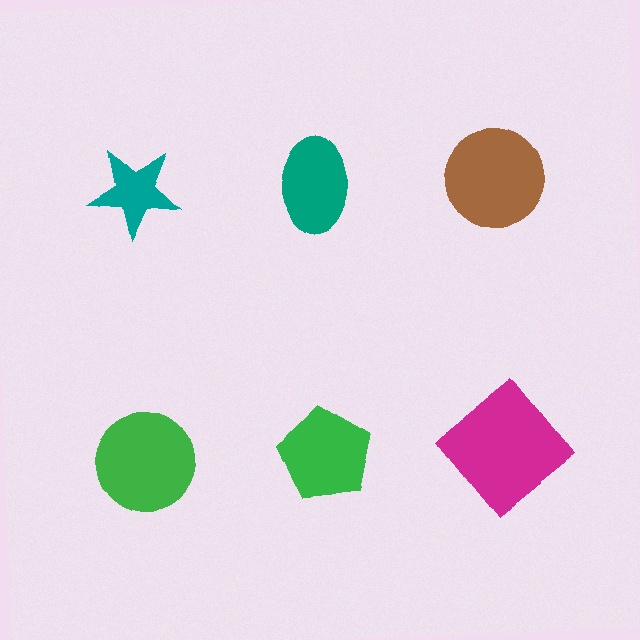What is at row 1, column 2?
A teal ellipse.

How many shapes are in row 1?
3 shapes.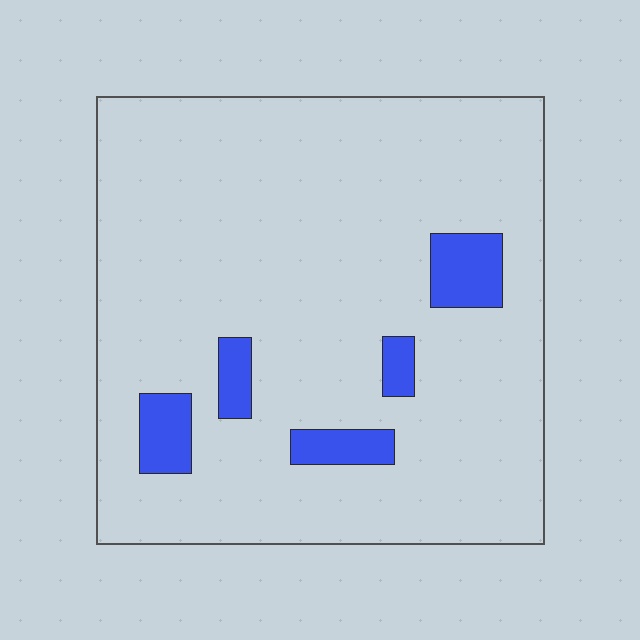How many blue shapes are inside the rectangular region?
5.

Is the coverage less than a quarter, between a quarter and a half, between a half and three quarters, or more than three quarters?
Less than a quarter.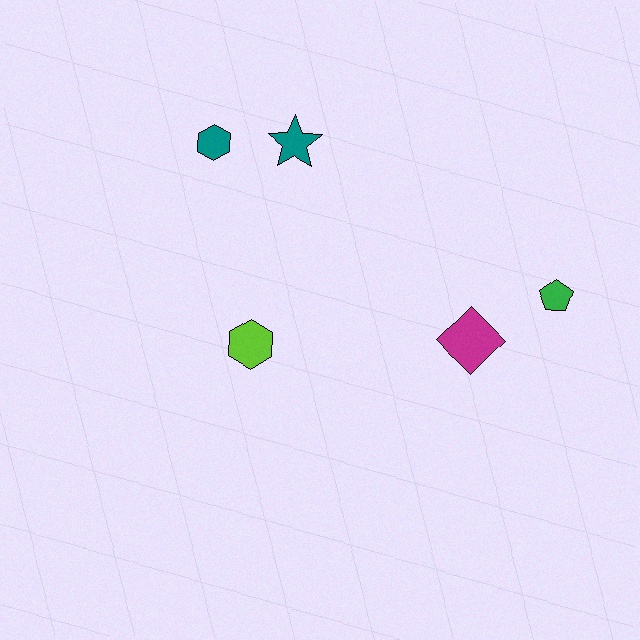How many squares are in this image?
There are no squares.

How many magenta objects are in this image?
There is 1 magenta object.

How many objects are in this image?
There are 5 objects.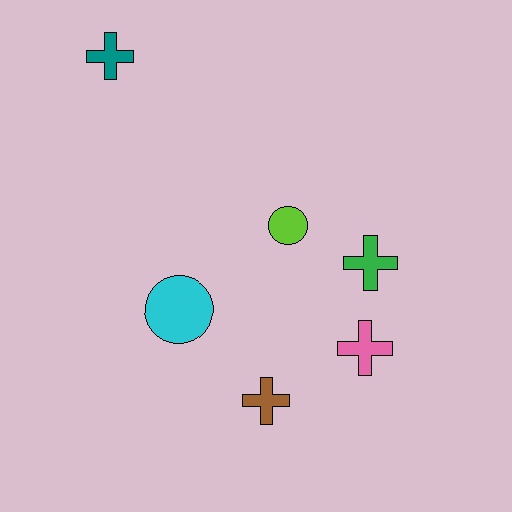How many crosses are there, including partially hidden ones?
There are 4 crosses.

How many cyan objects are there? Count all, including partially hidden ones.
There is 1 cyan object.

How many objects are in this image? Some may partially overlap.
There are 6 objects.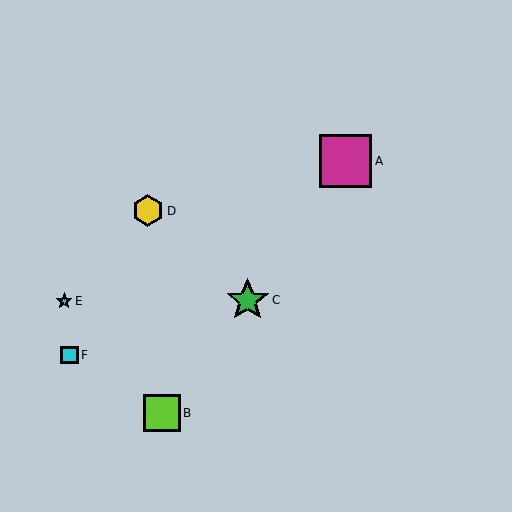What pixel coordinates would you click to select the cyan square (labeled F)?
Click at (69, 354) to select the cyan square F.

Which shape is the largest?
The magenta square (labeled A) is the largest.